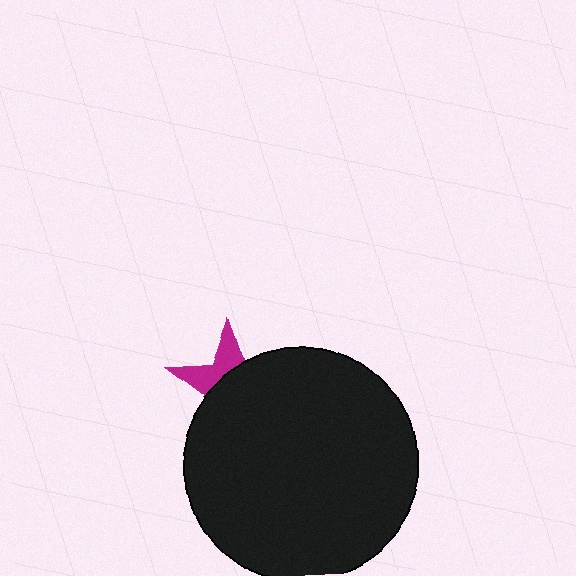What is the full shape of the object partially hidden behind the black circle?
The partially hidden object is a magenta star.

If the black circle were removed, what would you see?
You would see the complete magenta star.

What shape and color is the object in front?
The object in front is a black circle.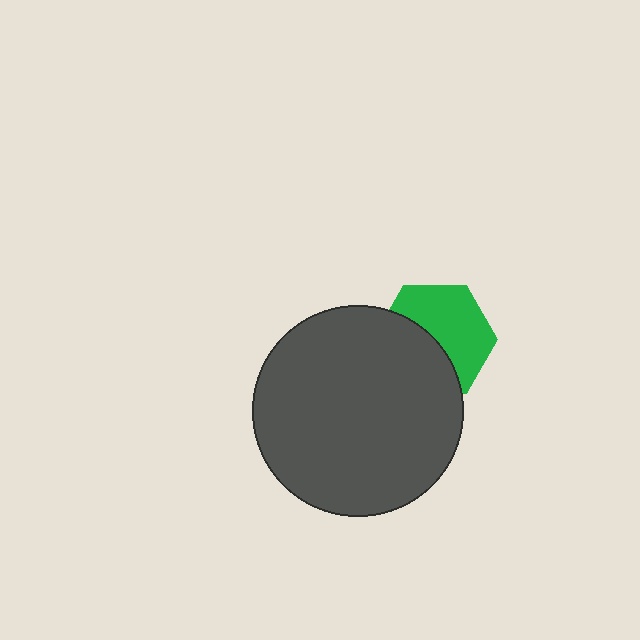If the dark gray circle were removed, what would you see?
You would see the complete green hexagon.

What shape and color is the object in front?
The object in front is a dark gray circle.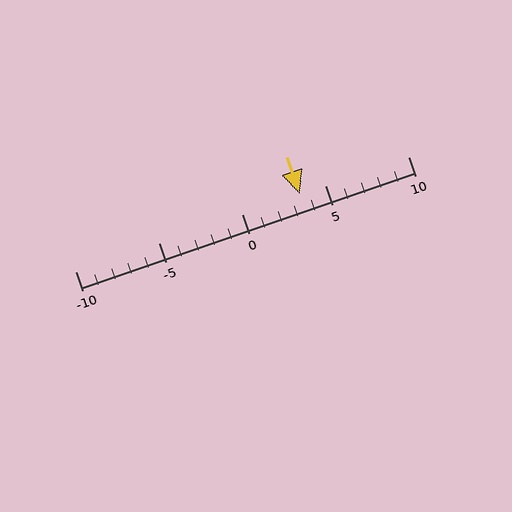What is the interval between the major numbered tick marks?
The major tick marks are spaced 5 units apart.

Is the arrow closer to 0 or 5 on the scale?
The arrow is closer to 5.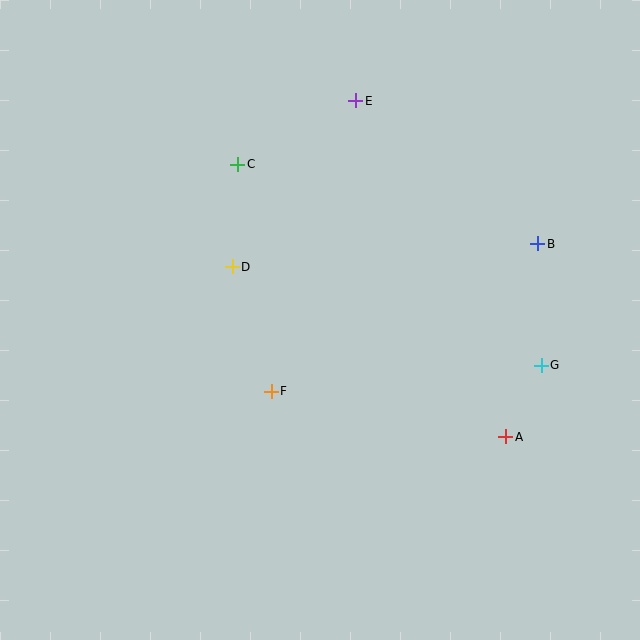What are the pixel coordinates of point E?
Point E is at (356, 101).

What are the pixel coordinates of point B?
Point B is at (538, 244).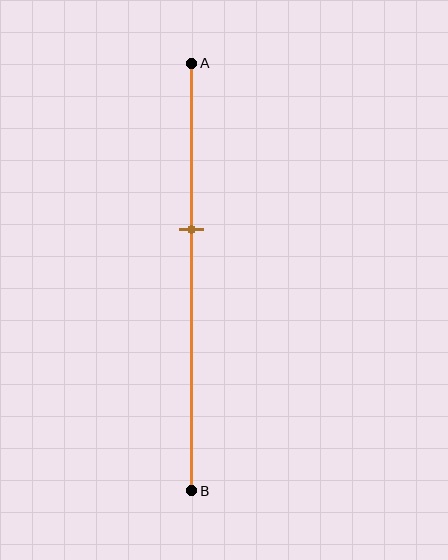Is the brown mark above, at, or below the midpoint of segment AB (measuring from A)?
The brown mark is above the midpoint of segment AB.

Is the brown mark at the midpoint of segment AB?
No, the mark is at about 40% from A, not at the 50% midpoint.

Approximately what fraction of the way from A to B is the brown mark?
The brown mark is approximately 40% of the way from A to B.